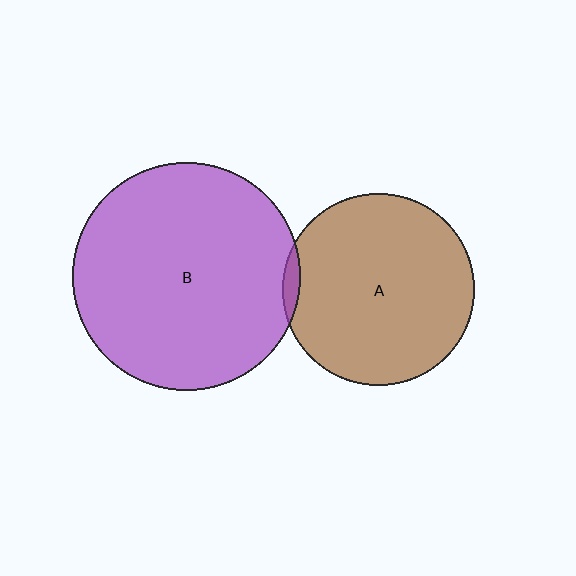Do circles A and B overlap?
Yes.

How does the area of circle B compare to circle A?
Approximately 1.4 times.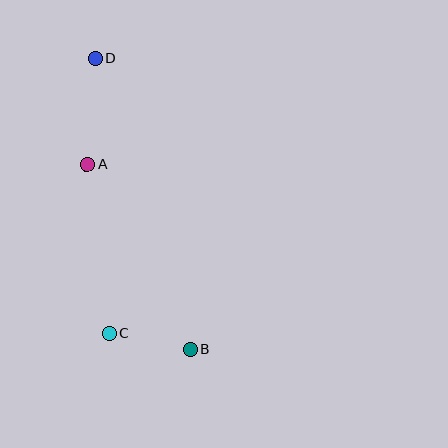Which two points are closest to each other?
Points B and C are closest to each other.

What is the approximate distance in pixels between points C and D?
The distance between C and D is approximately 276 pixels.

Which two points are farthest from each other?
Points B and D are farthest from each other.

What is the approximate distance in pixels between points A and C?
The distance between A and C is approximately 170 pixels.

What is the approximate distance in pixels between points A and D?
The distance between A and D is approximately 106 pixels.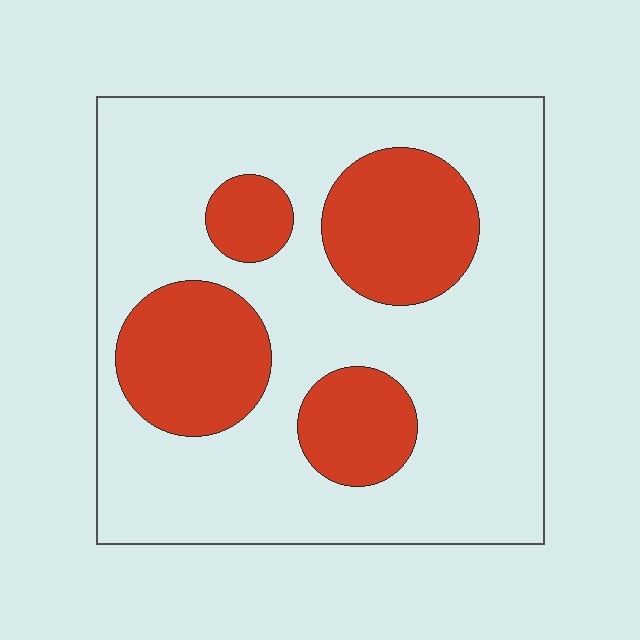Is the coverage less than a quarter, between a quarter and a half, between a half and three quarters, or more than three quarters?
Between a quarter and a half.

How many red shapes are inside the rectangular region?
4.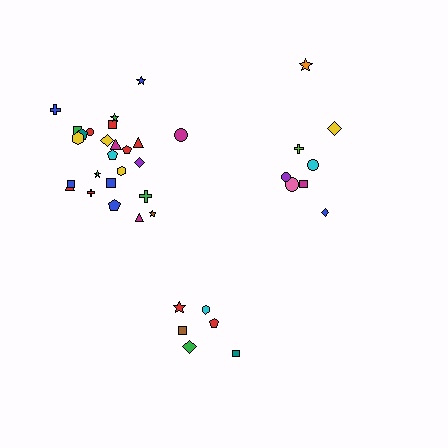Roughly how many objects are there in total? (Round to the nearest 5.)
Roughly 40 objects in total.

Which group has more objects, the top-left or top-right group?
The top-left group.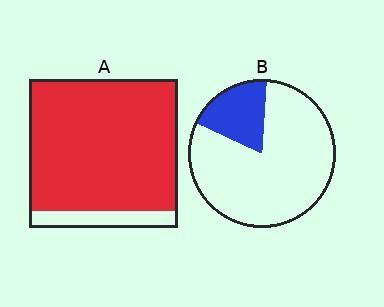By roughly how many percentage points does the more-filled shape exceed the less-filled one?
By roughly 70 percentage points (A over B).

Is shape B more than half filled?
No.